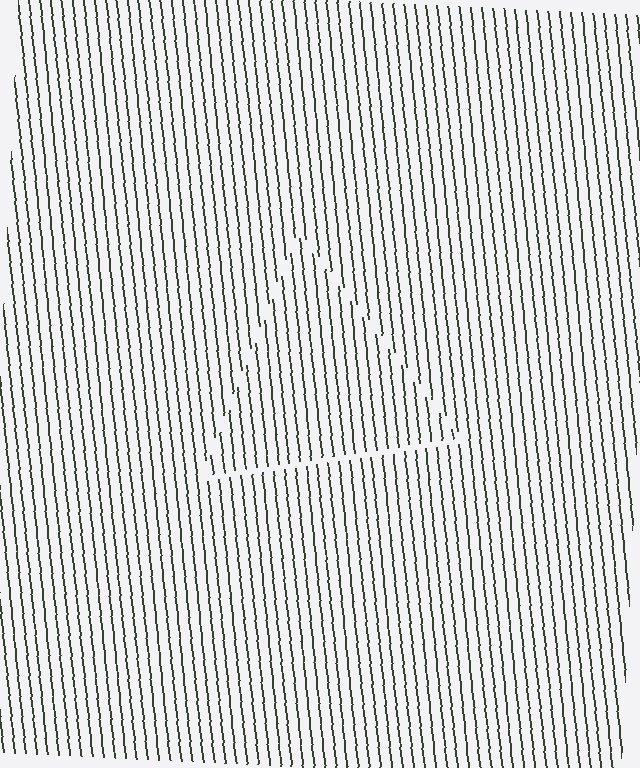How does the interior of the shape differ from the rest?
The interior of the shape contains the same grating, shifted by half a period — the contour is defined by the phase discontinuity where line-ends from the inner and outer gratings abut.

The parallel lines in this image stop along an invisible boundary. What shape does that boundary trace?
An illusory triangle. The interior of the shape contains the same grating, shifted by half a period — the contour is defined by the phase discontinuity where line-ends from the inner and outer gratings abut.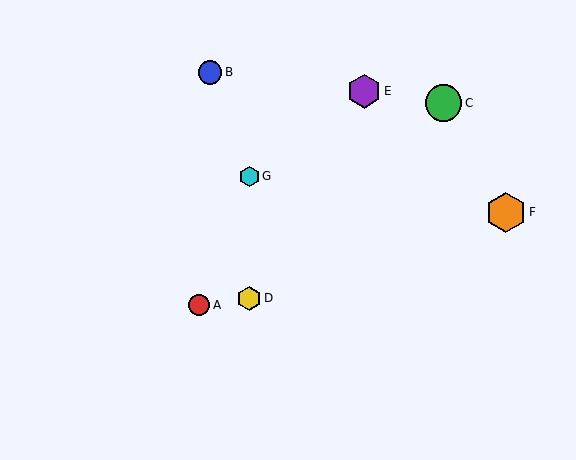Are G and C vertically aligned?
No, G is at x≈249 and C is at x≈443.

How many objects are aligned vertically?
2 objects (D, G) are aligned vertically.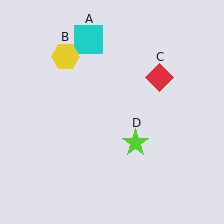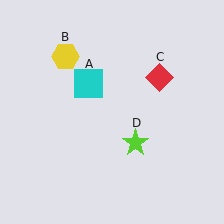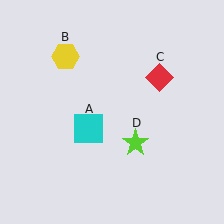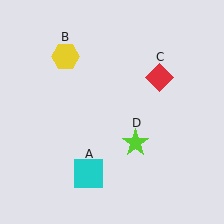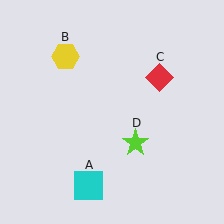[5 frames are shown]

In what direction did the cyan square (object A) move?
The cyan square (object A) moved down.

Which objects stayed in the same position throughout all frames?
Yellow hexagon (object B) and red diamond (object C) and lime star (object D) remained stationary.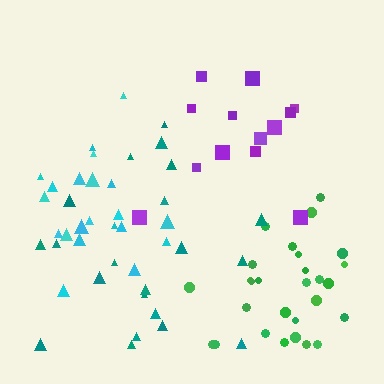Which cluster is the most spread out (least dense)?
Purple.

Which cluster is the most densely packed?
Green.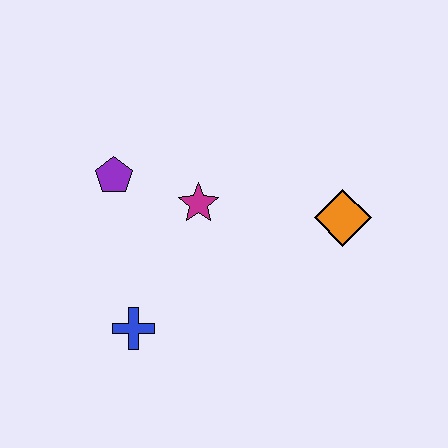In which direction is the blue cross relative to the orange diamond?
The blue cross is to the left of the orange diamond.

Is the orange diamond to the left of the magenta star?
No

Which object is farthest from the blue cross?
The orange diamond is farthest from the blue cross.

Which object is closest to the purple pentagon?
The magenta star is closest to the purple pentagon.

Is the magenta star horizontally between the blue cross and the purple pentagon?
No